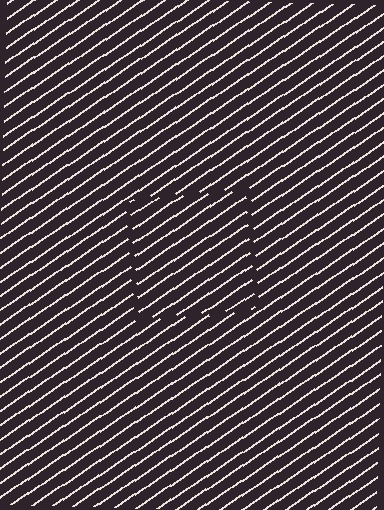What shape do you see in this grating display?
An illusory square. The interior of the shape contains the same grating, shifted by half a period — the contour is defined by the phase discontinuity where line-ends from the inner and outer gratings abut.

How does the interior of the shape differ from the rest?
The interior of the shape contains the same grating, shifted by half a period — the contour is defined by the phase discontinuity where line-ends from the inner and outer gratings abut.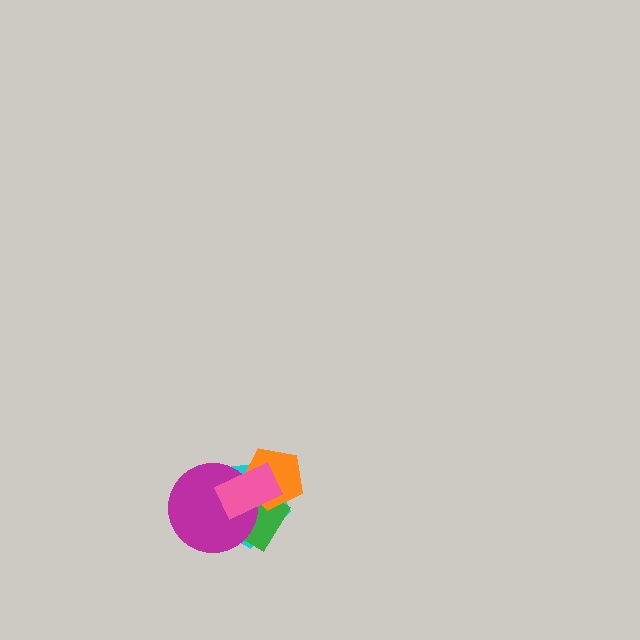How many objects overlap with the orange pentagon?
4 objects overlap with the orange pentagon.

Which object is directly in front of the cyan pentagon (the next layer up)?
The green diamond is directly in front of the cyan pentagon.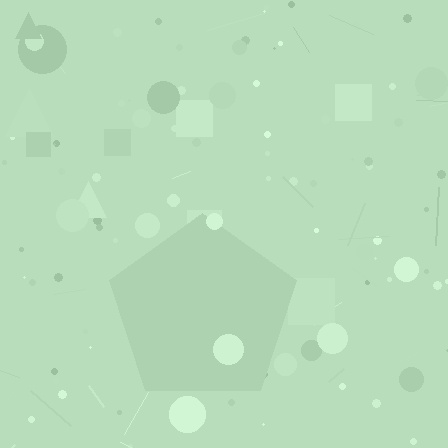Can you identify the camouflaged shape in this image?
The camouflaged shape is a pentagon.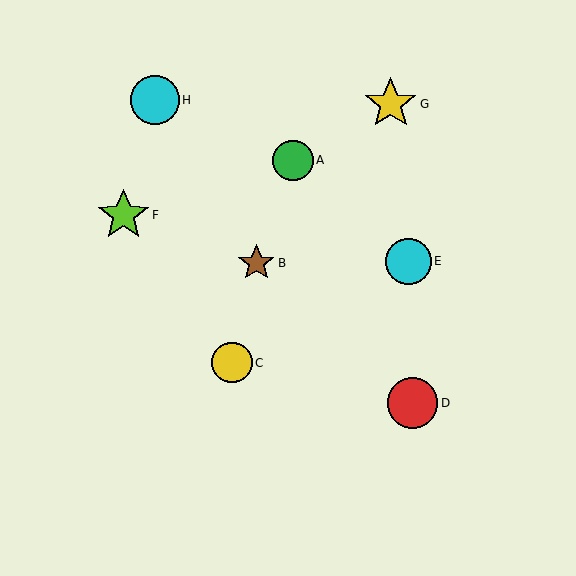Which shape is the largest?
The yellow star (labeled G) is the largest.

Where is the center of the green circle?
The center of the green circle is at (293, 160).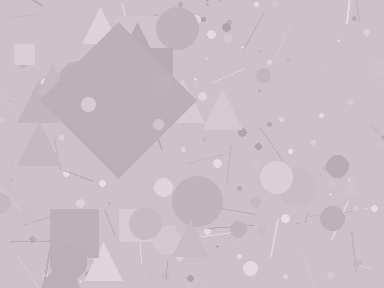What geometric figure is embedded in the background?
A diamond is embedded in the background.